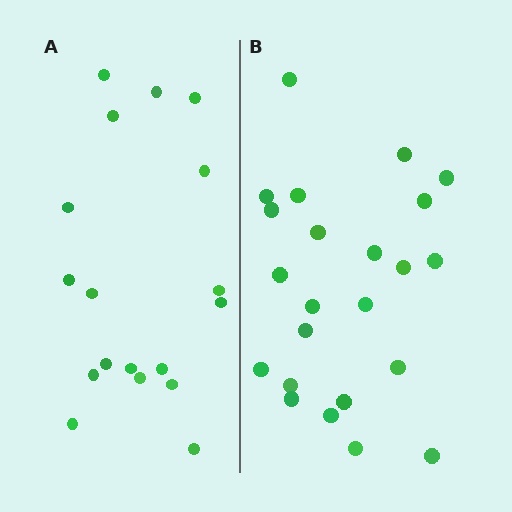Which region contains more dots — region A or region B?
Region B (the right region) has more dots.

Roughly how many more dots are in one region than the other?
Region B has about 5 more dots than region A.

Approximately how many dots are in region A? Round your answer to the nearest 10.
About 20 dots. (The exact count is 18, which rounds to 20.)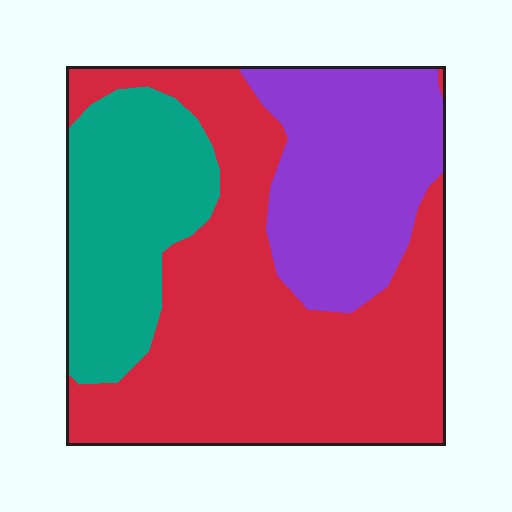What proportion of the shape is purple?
Purple covers around 25% of the shape.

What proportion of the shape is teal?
Teal covers about 25% of the shape.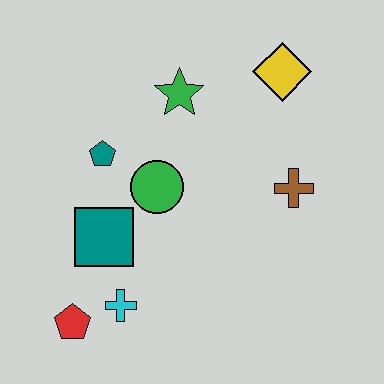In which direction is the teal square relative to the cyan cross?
The teal square is above the cyan cross.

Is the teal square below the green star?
Yes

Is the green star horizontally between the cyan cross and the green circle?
No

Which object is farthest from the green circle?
The yellow diamond is farthest from the green circle.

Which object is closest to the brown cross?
The yellow diamond is closest to the brown cross.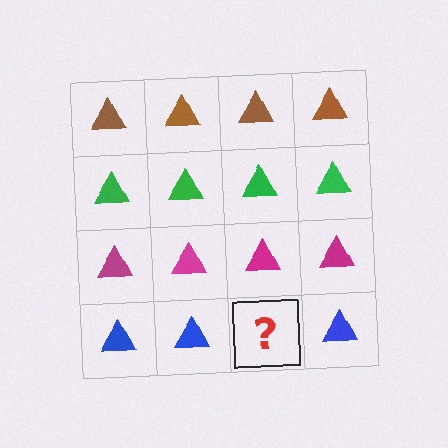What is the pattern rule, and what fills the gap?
The rule is that each row has a consistent color. The gap should be filled with a blue triangle.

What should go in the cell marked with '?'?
The missing cell should contain a blue triangle.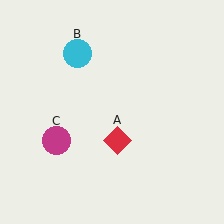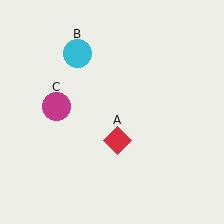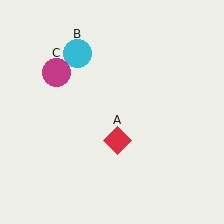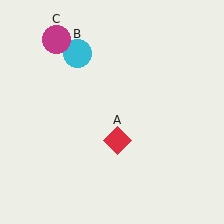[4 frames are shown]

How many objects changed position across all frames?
1 object changed position: magenta circle (object C).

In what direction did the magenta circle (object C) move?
The magenta circle (object C) moved up.